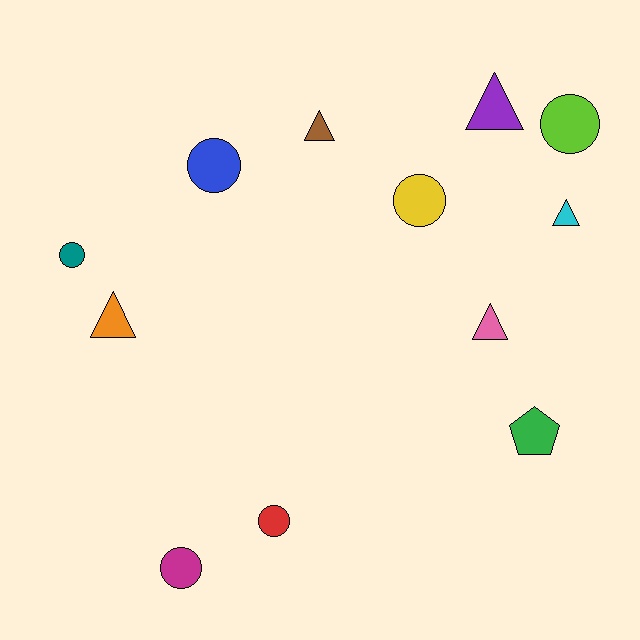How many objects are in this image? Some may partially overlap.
There are 12 objects.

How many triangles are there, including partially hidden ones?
There are 5 triangles.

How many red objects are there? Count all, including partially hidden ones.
There is 1 red object.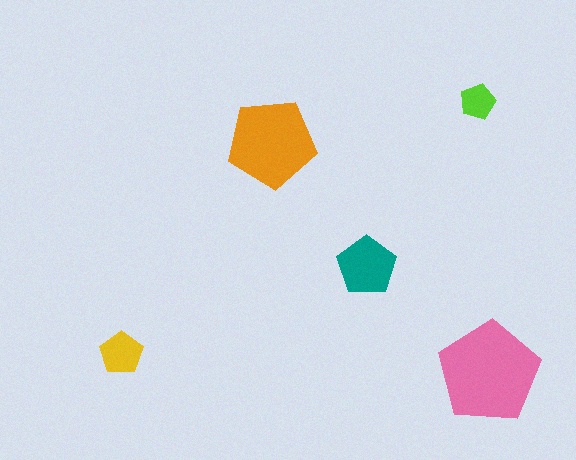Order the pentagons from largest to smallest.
the pink one, the orange one, the teal one, the yellow one, the lime one.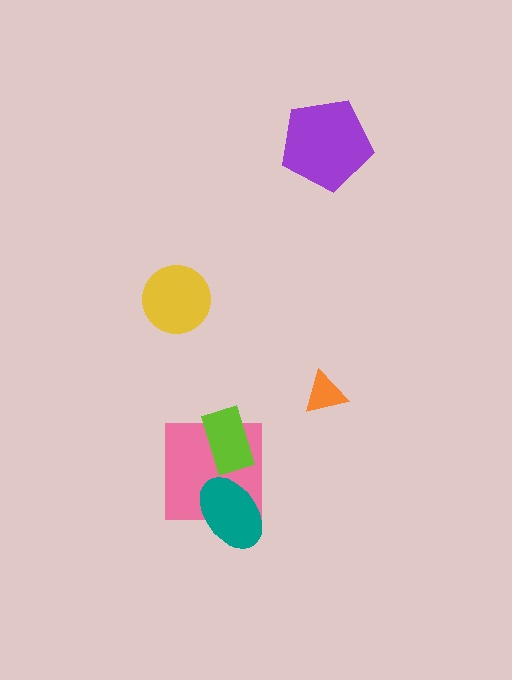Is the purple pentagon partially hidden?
No, no other shape covers it.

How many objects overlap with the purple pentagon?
0 objects overlap with the purple pentagon.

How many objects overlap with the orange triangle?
0 objects overlap with the orange triangle.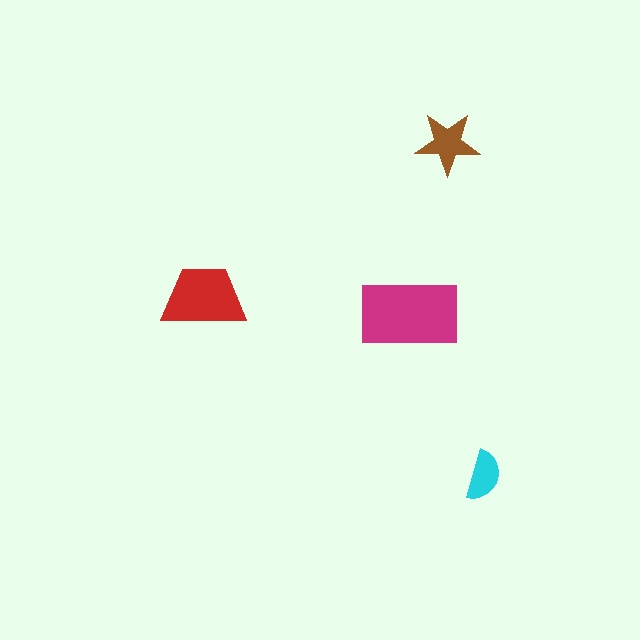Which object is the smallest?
The cyan semicircle.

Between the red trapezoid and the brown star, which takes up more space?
The red trapezoid.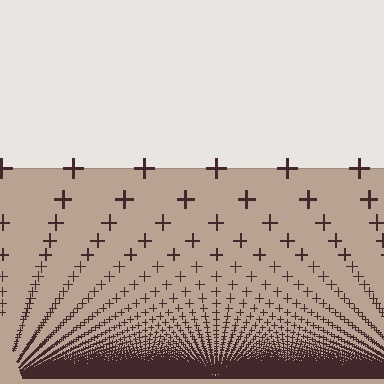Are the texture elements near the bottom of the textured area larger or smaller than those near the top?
Smaller. The gradient is inverted — elements near the bottom are smaller and denser.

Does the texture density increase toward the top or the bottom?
Density increases toward the bottom.